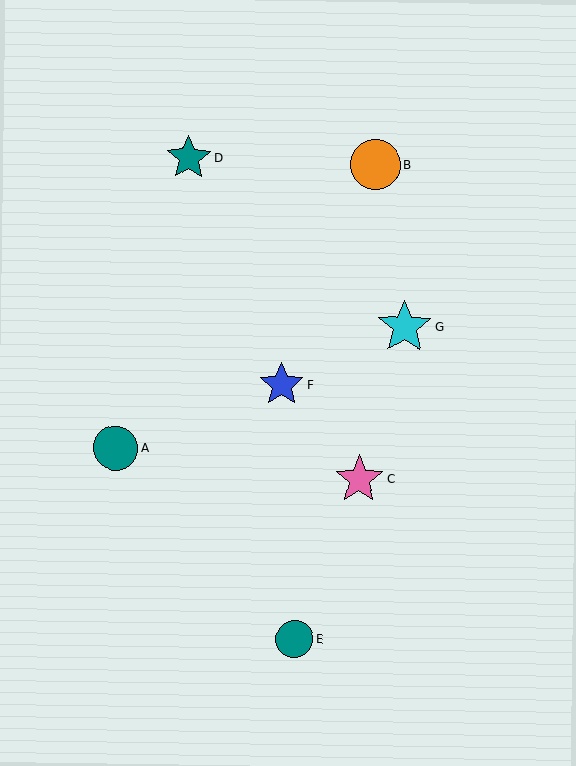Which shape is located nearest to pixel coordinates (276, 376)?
The blue star (labeled F) at (282, 385) is nearest to that location.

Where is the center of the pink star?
The center of the pink star is at (359, 479).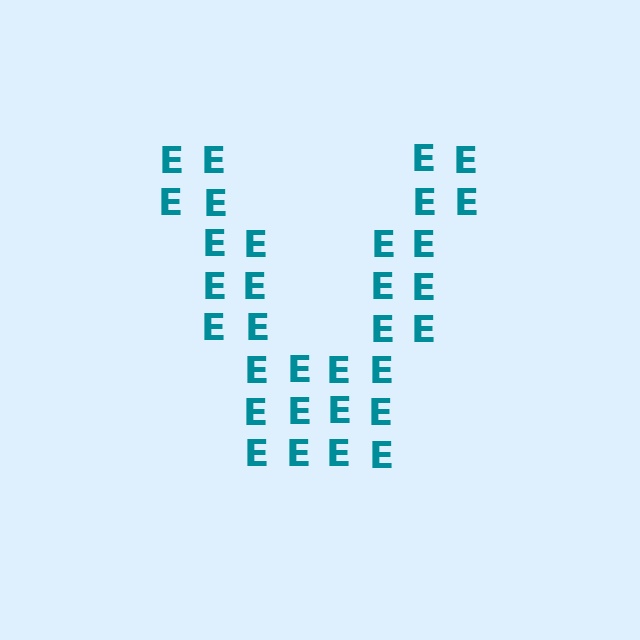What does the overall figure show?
The overall figure shows the letter V.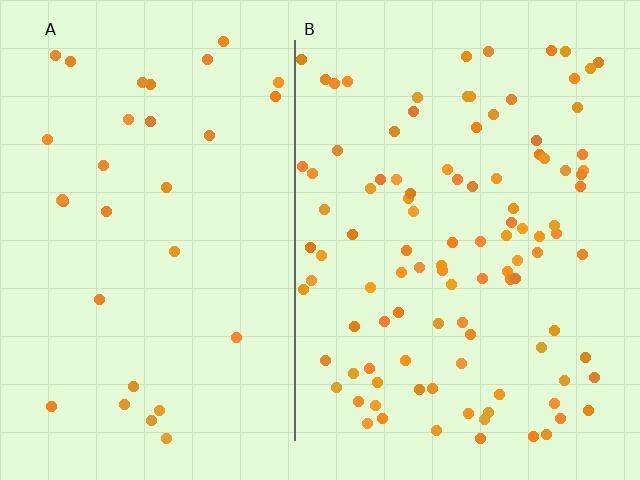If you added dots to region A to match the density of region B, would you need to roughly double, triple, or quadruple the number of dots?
Approximately triple.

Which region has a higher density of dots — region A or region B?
B (the right).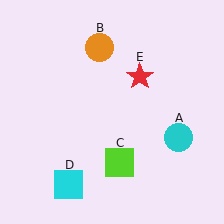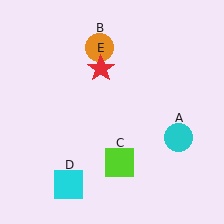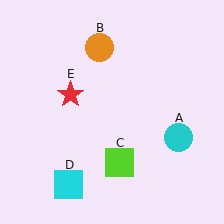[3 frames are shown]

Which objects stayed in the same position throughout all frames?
Cyan circle (object A) and orange circle (object B) and lime square (object C) and cyan square (object D) remained stationary.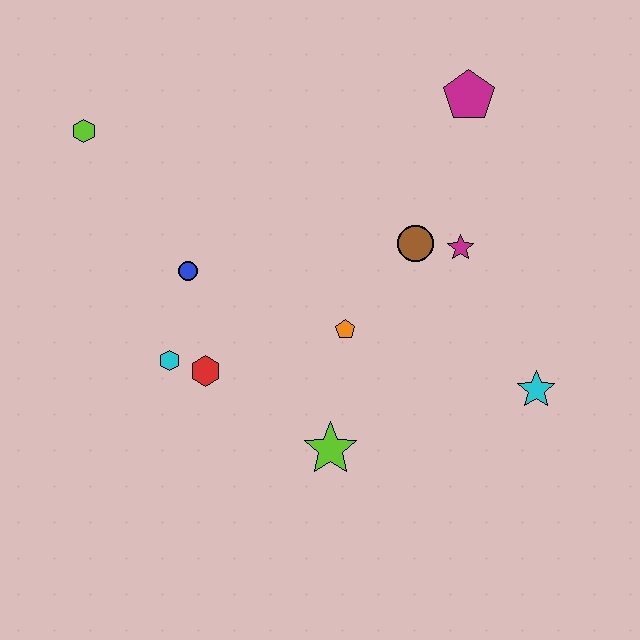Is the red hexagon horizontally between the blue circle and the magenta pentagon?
Yes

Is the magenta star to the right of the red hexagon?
Yes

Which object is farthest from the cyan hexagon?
The magenta pentagon is farthest from the cyan hexagon.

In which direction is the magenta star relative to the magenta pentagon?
The magenta star is below the magenta pentagon.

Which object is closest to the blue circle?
The cyan hexagon is closest to the blue circle.